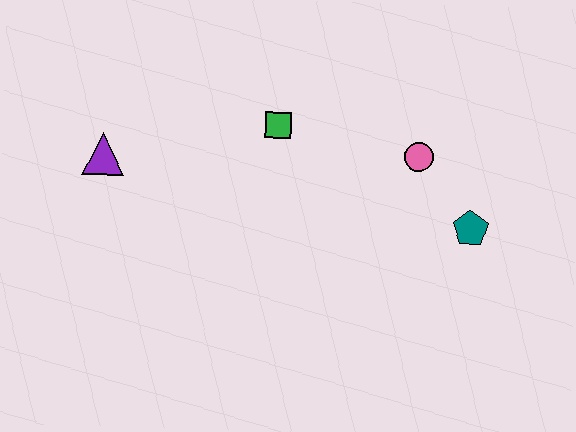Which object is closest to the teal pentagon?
The pink circle is closest to the teal pentagon.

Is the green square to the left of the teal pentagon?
Yes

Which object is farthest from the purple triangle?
The teal pentagon is farthest from the purple triangle.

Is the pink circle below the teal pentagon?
No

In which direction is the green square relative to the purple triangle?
The green square is to the right of the purple triangle.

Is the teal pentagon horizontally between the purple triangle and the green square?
No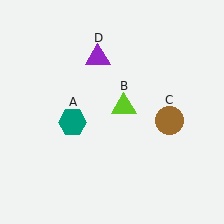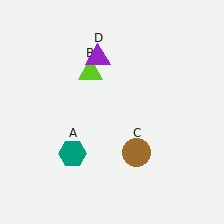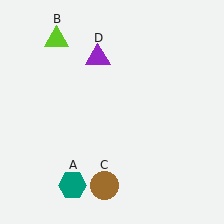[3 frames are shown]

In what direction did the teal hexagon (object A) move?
The teal hexagon (object A) moved down.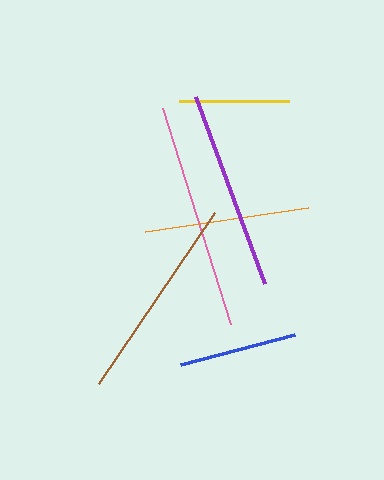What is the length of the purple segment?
The purple segment is approximately 200 pixels long.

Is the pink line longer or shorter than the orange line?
The pink line is longer than the orange line.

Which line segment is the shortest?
The yellow line is the shortest at approximately 110 pixels.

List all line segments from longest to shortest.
From longest to shortest: pink, brown, purple, orange, blue, yellow.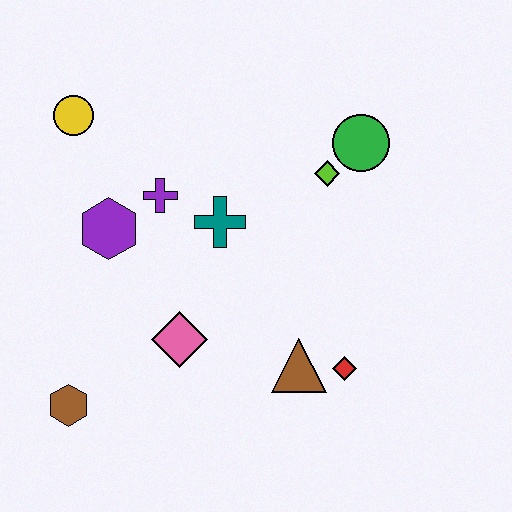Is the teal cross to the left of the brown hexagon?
No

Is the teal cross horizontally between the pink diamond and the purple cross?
No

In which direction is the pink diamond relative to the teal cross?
The pink diamond is below the teal cross.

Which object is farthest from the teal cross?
The brown hexagon is farthest from the teal cross.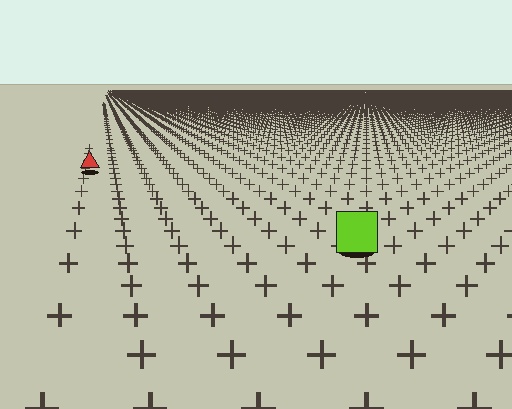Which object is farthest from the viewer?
The red triangle is farthest from the viewer. It appears smaller and the ground texture around it is denser.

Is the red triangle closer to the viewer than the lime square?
No. The lime square is closer — you can tell from the texture gradient: the ground texture is coarser near it.